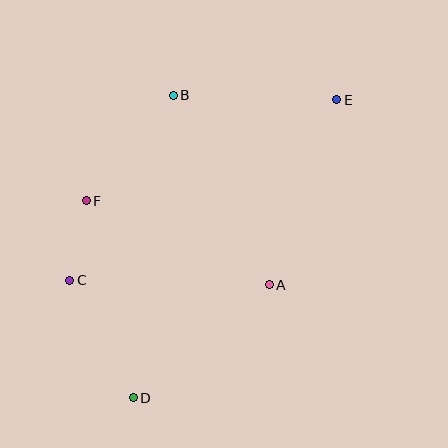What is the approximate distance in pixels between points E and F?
The distance between E and F is approximately 270 pixels.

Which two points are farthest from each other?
Points D and E are farthest from each other.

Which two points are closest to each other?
Points C and F are closest to each other.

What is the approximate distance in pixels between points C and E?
The distance between C and E is approximately 322 pixels.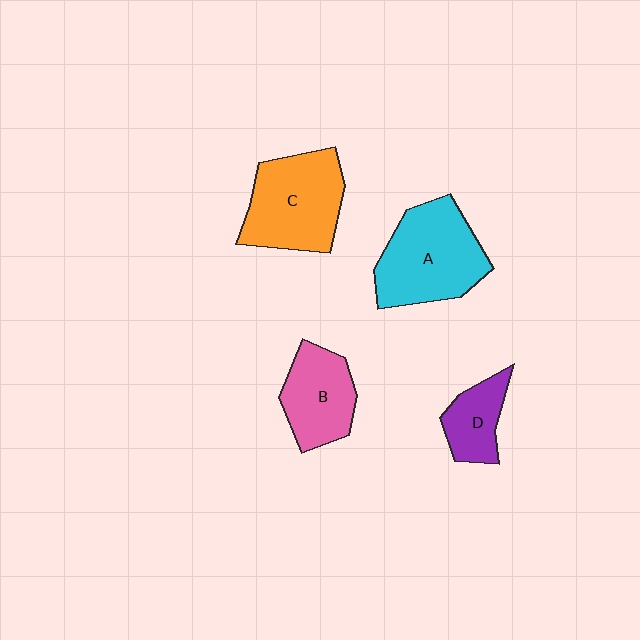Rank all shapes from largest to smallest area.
From largest to smallest: A (cyan), C (orange), B (pink), D (purple).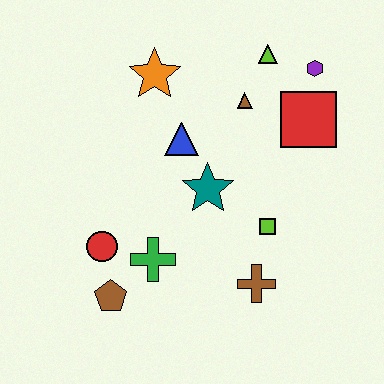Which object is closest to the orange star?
The blue triangle is closest to the orange star.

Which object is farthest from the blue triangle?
The brown pentagon is farthest from the blue triangle.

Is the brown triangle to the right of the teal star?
Yes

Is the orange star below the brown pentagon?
No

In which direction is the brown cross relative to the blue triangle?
The brown cross is below the blue triangle.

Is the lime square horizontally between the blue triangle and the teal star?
No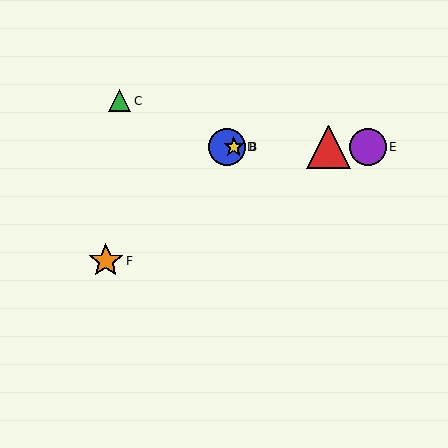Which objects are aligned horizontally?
Objects A, B, D, E are aligned horizontally.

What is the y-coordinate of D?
Object D is at y≈147.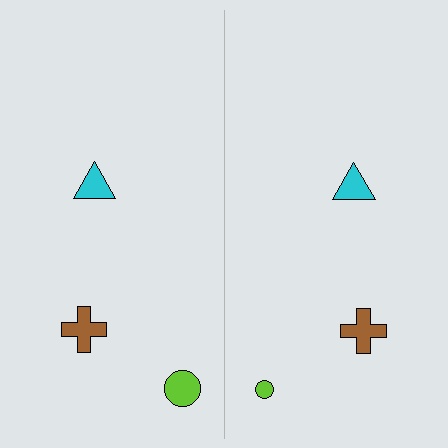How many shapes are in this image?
There are 6 shapes in this image.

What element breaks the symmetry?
The lime circle on the right side has a different size than its mirror counterpart.